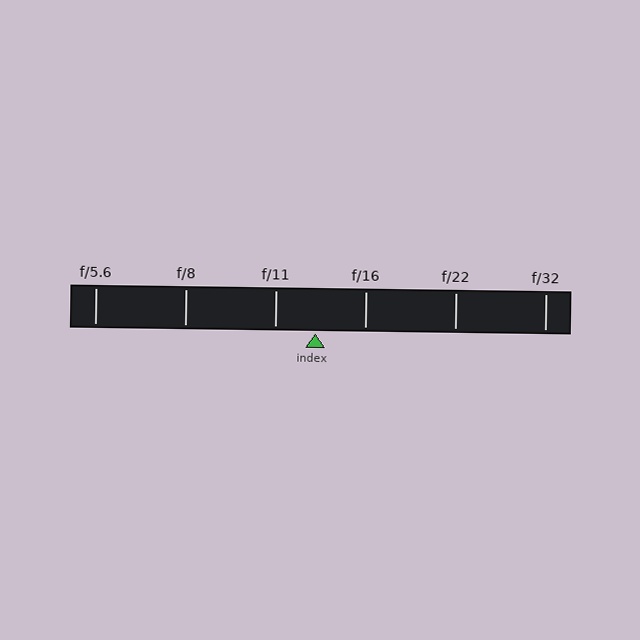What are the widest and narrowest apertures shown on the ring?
The widest aperture shown is f/5.6 and the narrowest is f/32.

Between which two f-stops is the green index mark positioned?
The index mark is between f/11 and f/16.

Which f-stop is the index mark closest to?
The index mark is closest to f/11.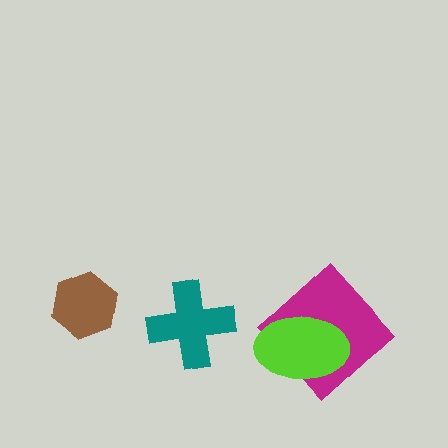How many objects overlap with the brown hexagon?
0 objects overlap with the brown hexagon.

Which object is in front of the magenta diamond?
The lime ellipse is in front of the magenta diamond.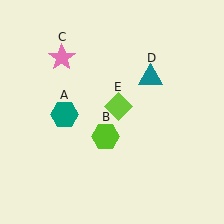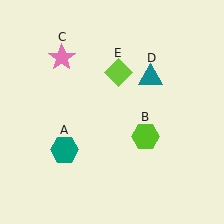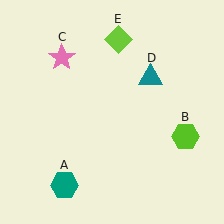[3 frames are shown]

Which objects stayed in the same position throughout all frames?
Pink star (object C) and teal triangle (object D) remained stationary.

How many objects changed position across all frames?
3 objects changed position: teal hexagon (object A), lime hexagon (object B), lime diamond (object E).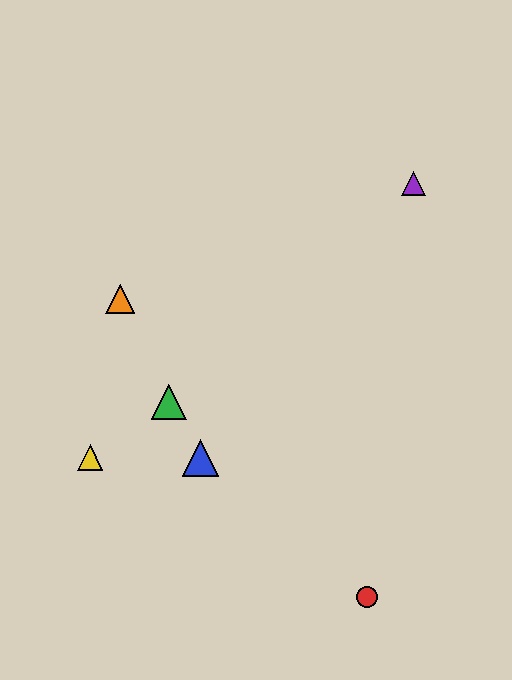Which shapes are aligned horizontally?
The blue triangle, the yellow triangle are aligned horizontally.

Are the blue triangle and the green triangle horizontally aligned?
No, the blue triangle is at y≈458 and the green triangle is at y≈402.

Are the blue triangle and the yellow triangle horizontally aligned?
Yes, both are at y≈458.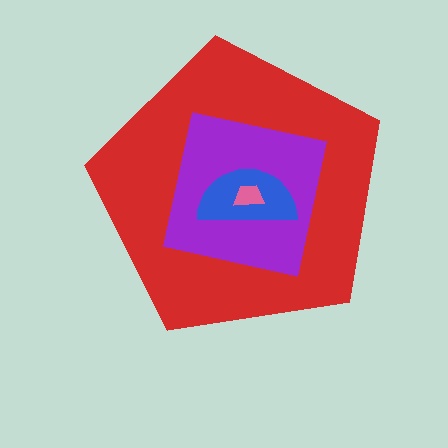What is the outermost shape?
The red pentagon.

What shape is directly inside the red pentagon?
The purple square.